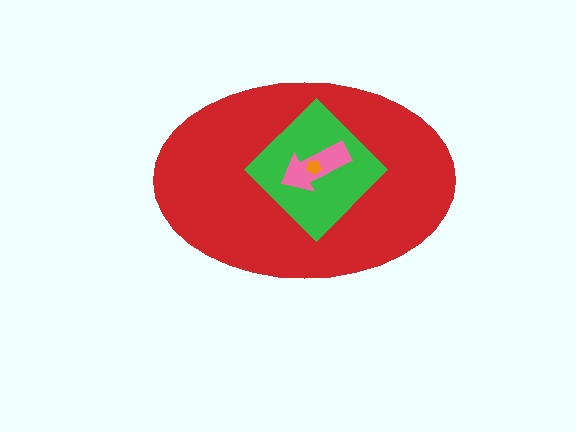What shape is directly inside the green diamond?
The pink arrow.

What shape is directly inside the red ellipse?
The green diamond.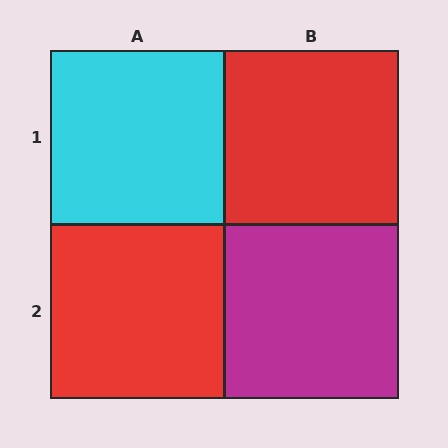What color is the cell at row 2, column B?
Magenta.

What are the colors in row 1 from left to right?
Cyan, red.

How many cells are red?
2 cells are red.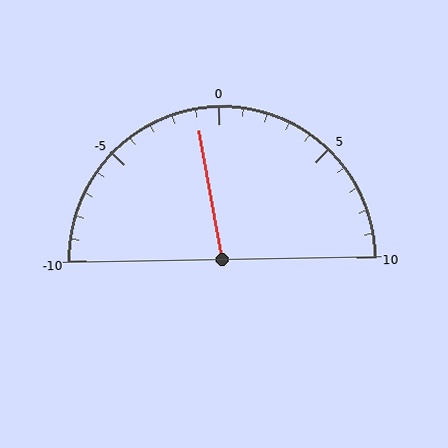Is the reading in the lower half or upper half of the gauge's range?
The reading is in the lower half of the range (-10 to 10).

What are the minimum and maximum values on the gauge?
The gauge ranges from -10 to 10.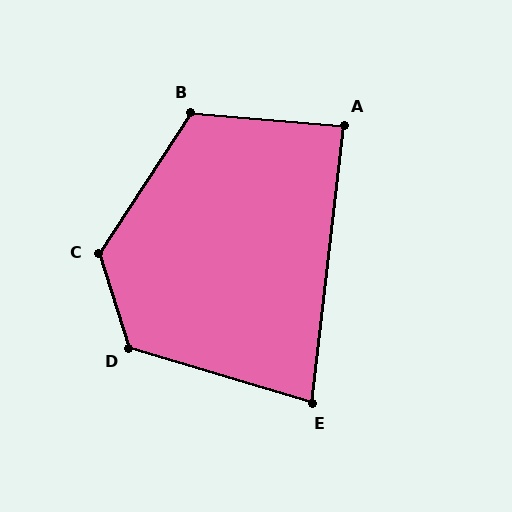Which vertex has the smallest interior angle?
E, at approximately 80 degrees.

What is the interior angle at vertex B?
Approximately 118 degrees (obtuse).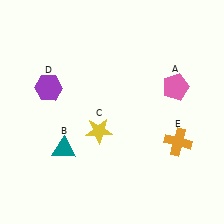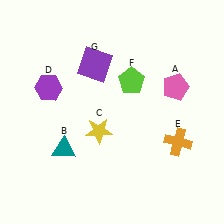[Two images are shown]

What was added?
A lime pentagon (F), a purple square (G) were added in Image 2.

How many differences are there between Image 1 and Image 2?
There are 2 differences between the two images.